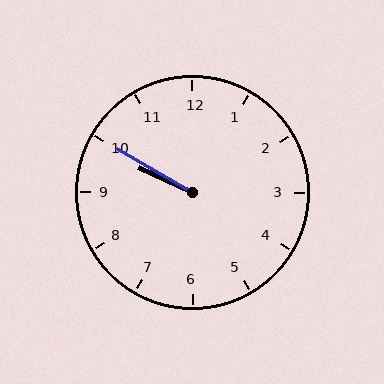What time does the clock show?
9:50.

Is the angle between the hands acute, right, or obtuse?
It is acute.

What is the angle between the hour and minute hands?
Approximately 5 degrees.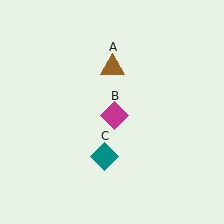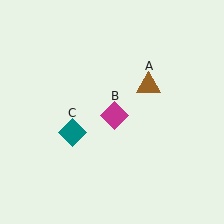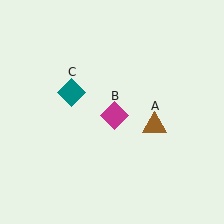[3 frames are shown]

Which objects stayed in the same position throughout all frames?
Magenta diamond (object B) remained stationary.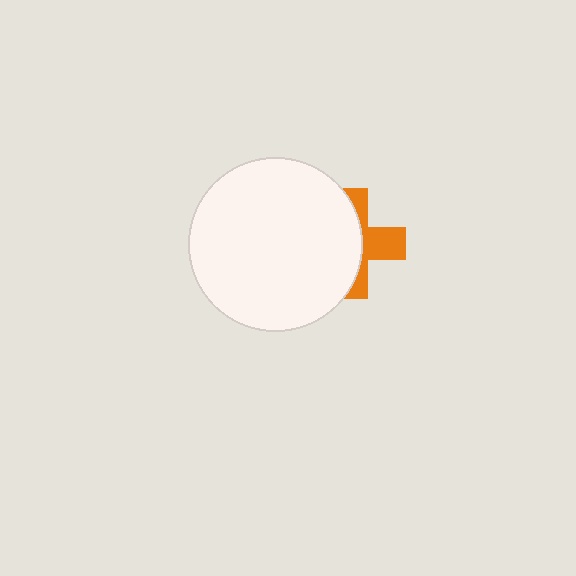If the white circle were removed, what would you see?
You would see the complete orange cross.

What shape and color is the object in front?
The object in front is a white circle.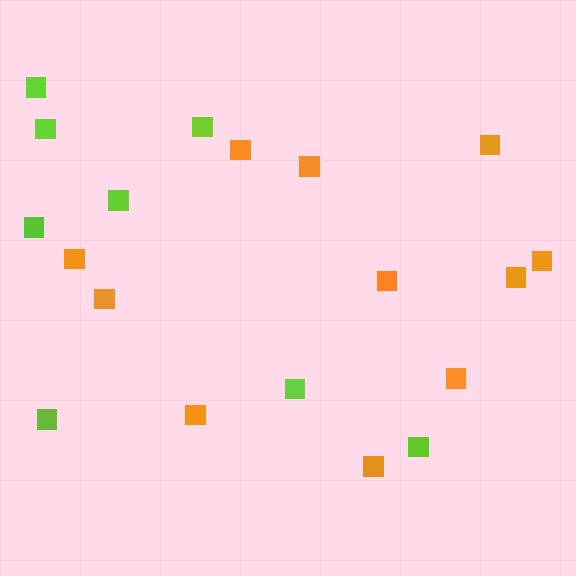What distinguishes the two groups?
There are 2 groups: one group of orange squares (11) and one group of lime squares (8).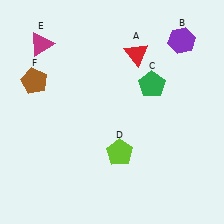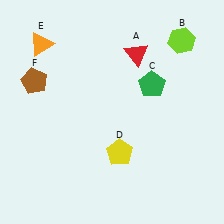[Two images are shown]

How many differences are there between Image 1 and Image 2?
There are 3 differences between the two images.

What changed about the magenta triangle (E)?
In Image 1, E is magenta. In Image 2, it changed to orange.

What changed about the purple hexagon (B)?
In Image 1, B is purple. In Image 2, it changed to lime.